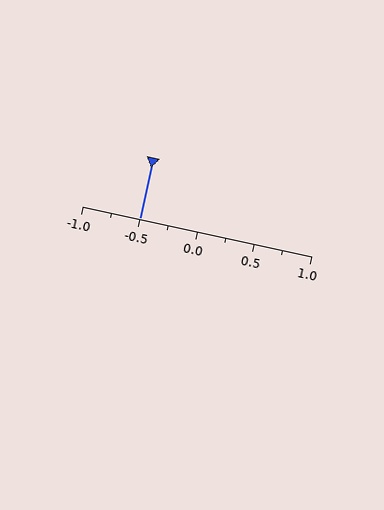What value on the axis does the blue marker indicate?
The marker indicates approximately -0.5.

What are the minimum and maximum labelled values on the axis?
The axis runs from -1.0 to 1.0.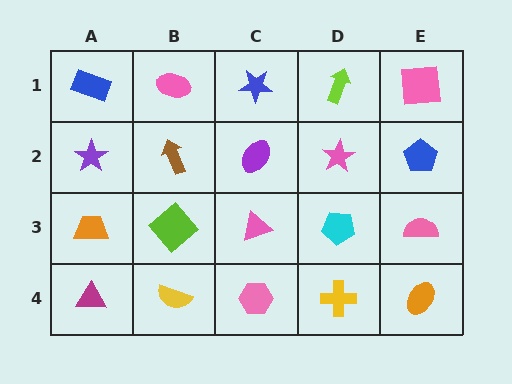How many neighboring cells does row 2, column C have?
4.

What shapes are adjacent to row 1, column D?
A pink star (row 2, column D), a blue star (row 1, column C), a pink square (row 1, column E).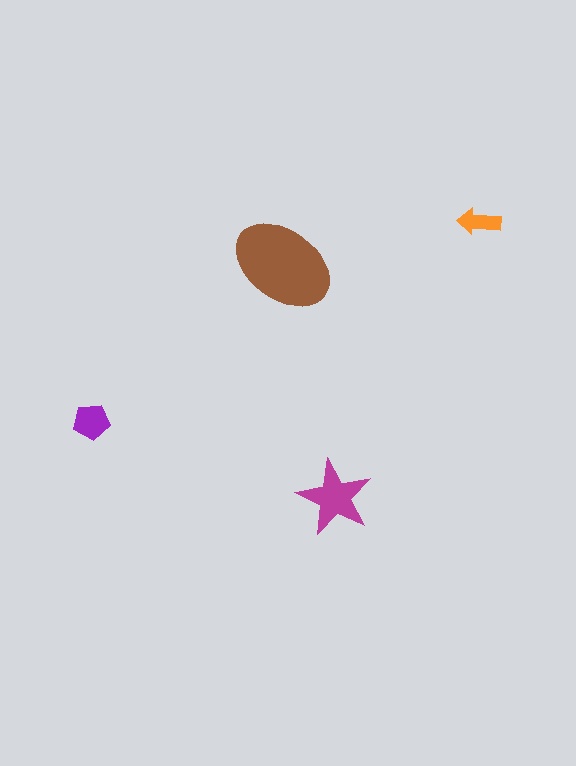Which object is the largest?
The brown ellipse.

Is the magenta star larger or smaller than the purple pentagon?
Larger.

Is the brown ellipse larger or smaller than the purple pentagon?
Larger.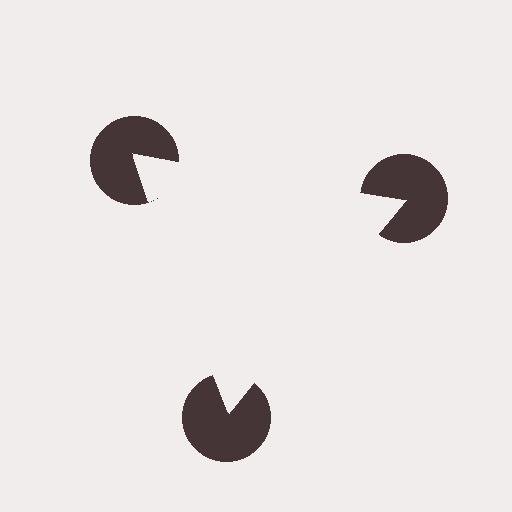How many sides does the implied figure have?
3 sides.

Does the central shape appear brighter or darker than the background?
It typically appears slightly brighter than the background, even though no actual brightness change is drawn.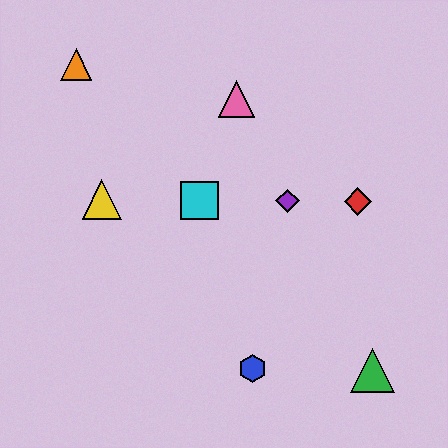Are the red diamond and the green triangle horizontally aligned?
No, the red diamond is at y≈202 and the green triangle is at y≈370.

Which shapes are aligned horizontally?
The red diamond, the yellow triangle, the purple diamond, the cyan square are aligned horizontally.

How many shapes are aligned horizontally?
4 shapes (the red diamond, the yellow triangle, the purple diamond, the cyan square) are aligned horizontally.